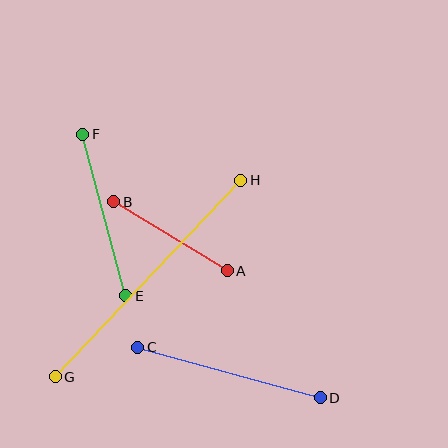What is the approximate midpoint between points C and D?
The midpoint is at approximately (229, 372) pixels.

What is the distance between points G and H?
The distance is approximately 270 pixels.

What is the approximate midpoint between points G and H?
The midpoint is at approximately (148, 278) pixels.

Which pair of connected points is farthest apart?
Points G and H are farthest apart.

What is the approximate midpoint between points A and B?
The midpoint is at approximately (170, 236) pixels.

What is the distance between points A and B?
The distance is approximately 133 pixels.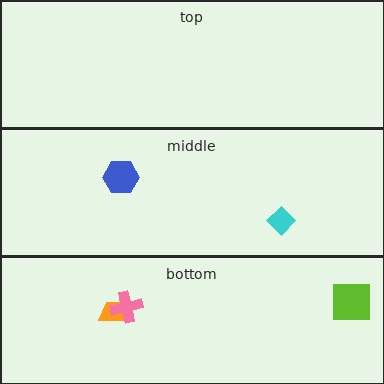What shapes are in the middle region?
The cyan diamond, the blue hexagon.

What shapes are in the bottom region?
The orange trapezoid, the lime square, the pink cross.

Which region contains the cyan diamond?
The middle region.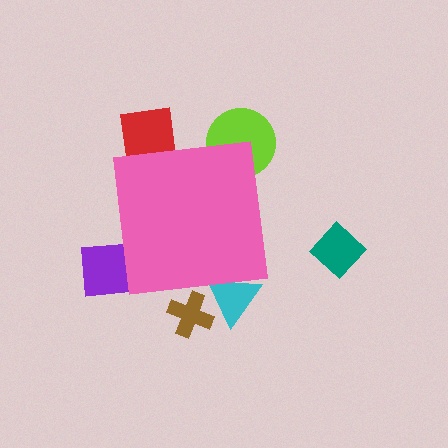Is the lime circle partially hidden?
Yes, the lime circle is partially hidden behind the pink square.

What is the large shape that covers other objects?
A pink square.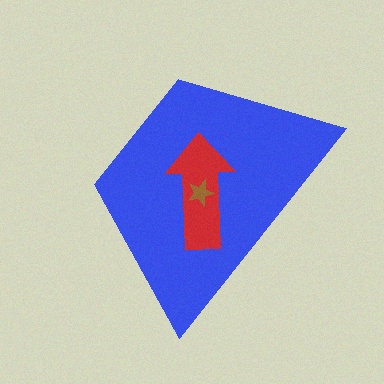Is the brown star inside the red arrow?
Yes.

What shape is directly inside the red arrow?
The brown star.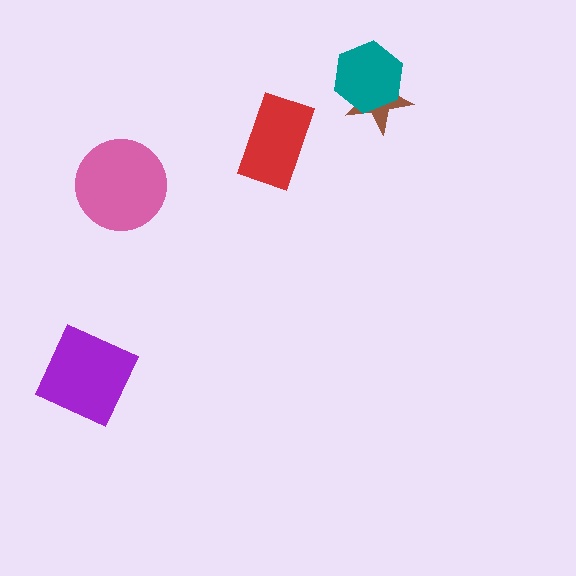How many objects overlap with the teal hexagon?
1 object overlaps with the teal hexagon.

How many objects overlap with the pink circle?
0 objects overlap with the pink circle.